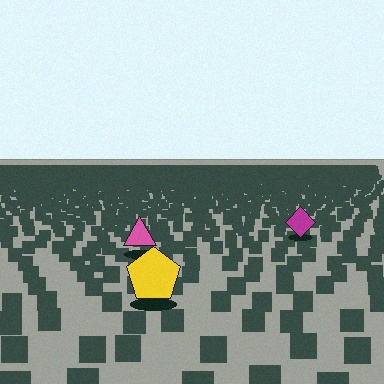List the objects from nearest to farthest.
From nearest to farthest: the yellow pentagon, the pink triangle, the magenta diamond.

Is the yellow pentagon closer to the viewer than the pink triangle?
Yes. The yellow pentagon is closer — you can tell from the texture gradient: the ground texture is coarser near it.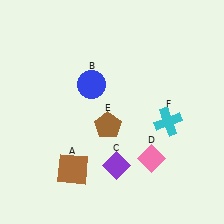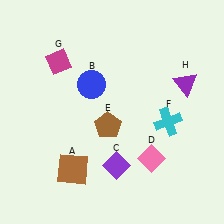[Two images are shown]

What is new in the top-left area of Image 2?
A magenta diamond (G) was added in the top-left area of Image 2.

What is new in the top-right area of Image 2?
A purple triangle (H) was added in the top-right area of Image 2.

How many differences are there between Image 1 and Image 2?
There are 2 differences between the two images.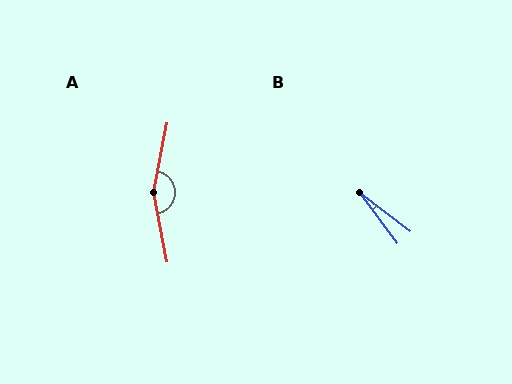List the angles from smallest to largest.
B (16°), A (158°).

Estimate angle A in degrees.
Approximately 158 degrees.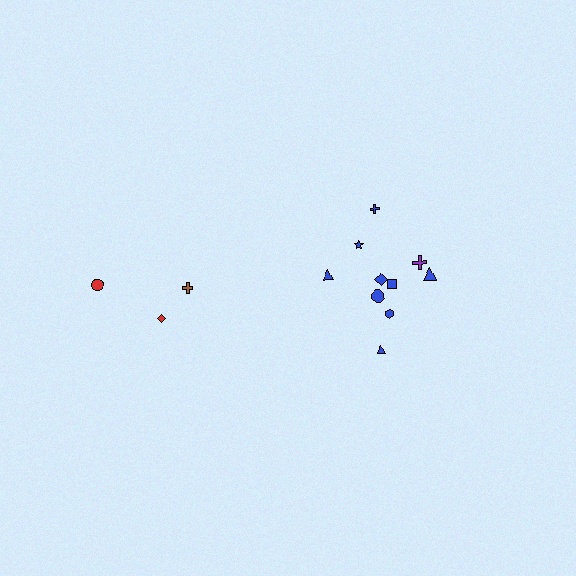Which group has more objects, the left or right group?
The right group.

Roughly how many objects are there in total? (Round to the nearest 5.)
Roughly 15 objects in total.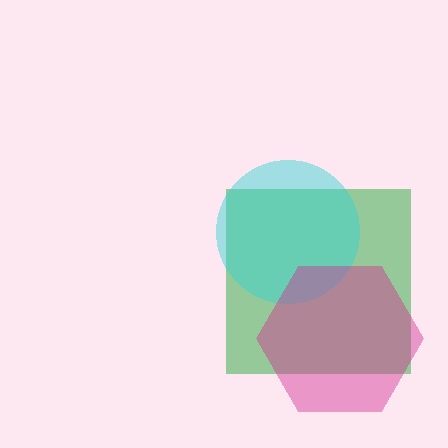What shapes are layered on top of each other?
The layered shapes are: a green square, a cyan circle, a magenta hexagon.